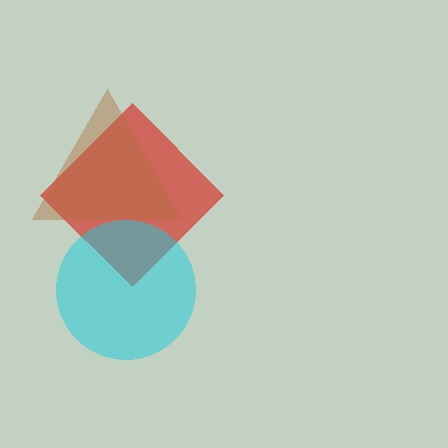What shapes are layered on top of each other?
The layered shapes are: a red diamond, a cyan circle, a brown triangle.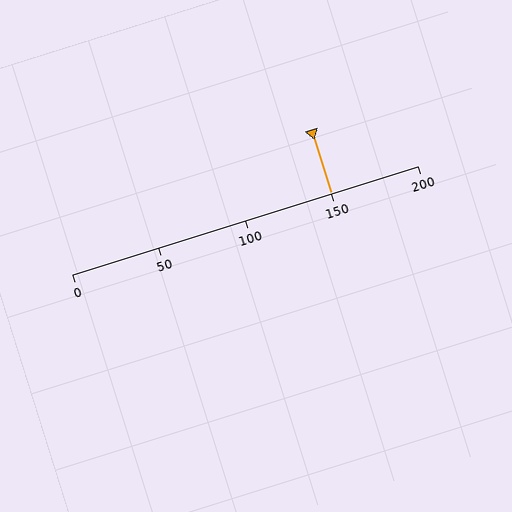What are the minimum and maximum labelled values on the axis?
The axis runs from 0 to 200.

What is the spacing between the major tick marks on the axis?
The major ticks are spaced 50 apart.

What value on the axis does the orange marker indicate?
The marker indicates approximately 150.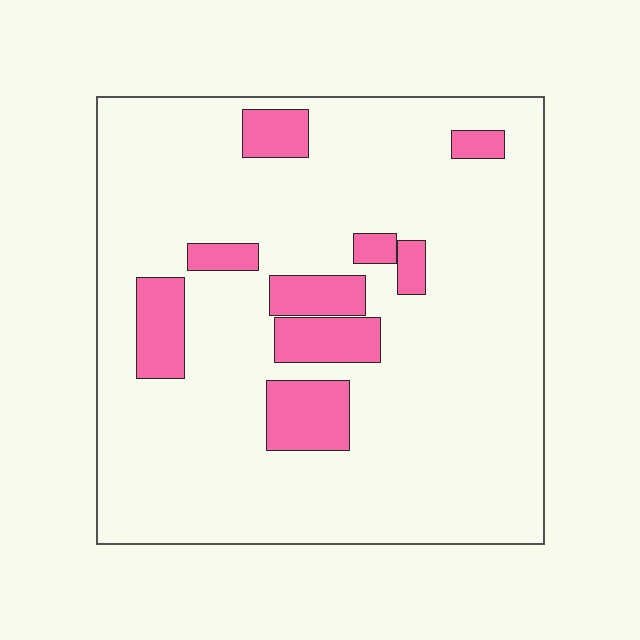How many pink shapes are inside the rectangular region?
9.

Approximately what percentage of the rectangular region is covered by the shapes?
Approximately 15%.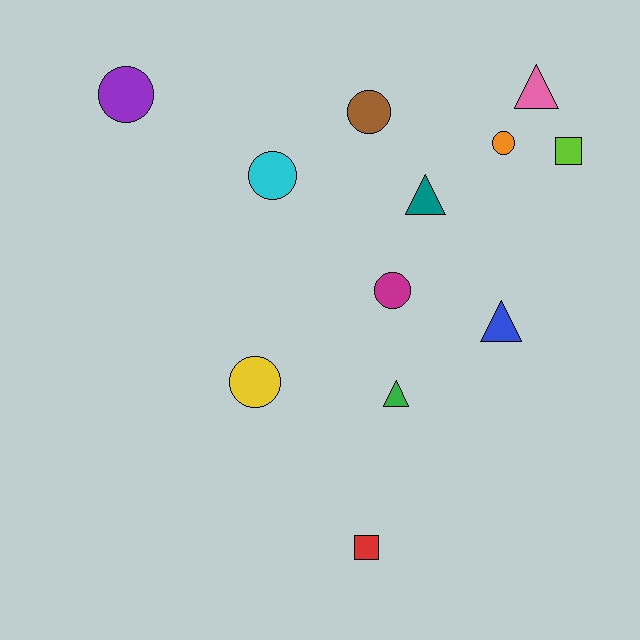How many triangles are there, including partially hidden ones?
There are 4 triangles.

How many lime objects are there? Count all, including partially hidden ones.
There is 1 lime object.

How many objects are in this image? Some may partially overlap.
There are 12 objects.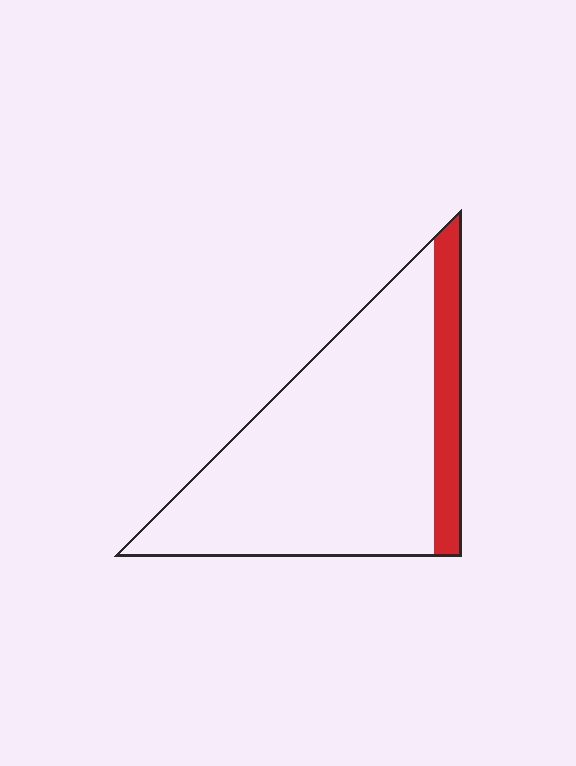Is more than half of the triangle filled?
No.